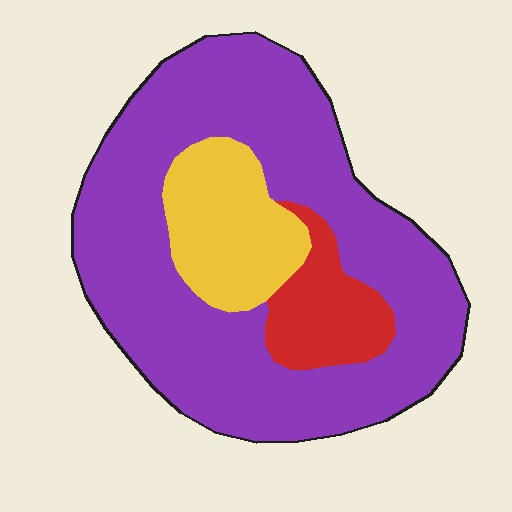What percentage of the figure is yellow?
Yellow takes up less than a sixth of the figure.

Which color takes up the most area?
Purple, at roughly 75%.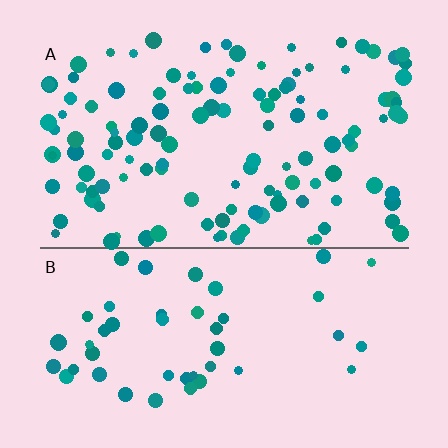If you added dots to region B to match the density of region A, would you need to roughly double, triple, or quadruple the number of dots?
Approximately triple.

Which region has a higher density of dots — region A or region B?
A (the top).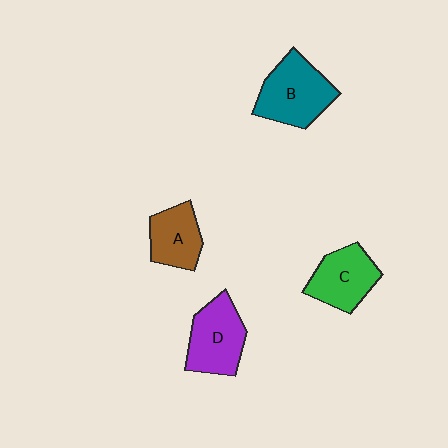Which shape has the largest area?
Shape B (teal).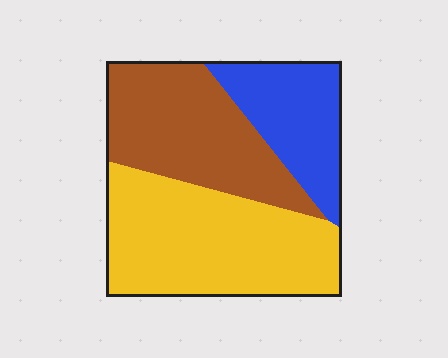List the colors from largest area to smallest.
From largest to smallest: yellow, brown, blue.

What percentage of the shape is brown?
Brown covers around 35% of the shape.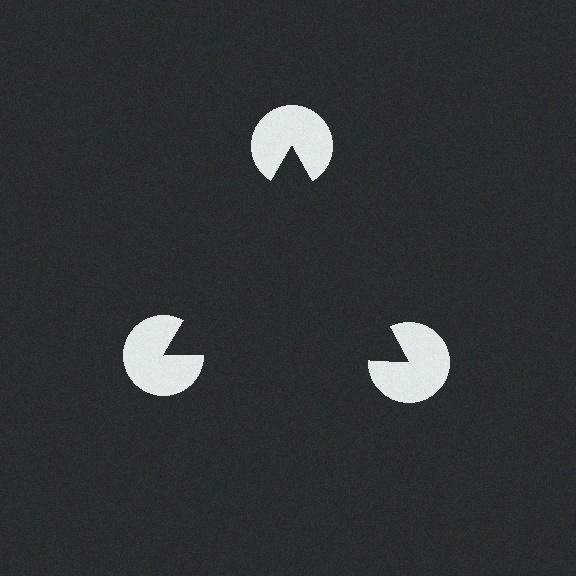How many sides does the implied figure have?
3 sides.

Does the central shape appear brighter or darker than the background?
It typically appears slightly darker than the background, even though no actual brightness change is drawn.